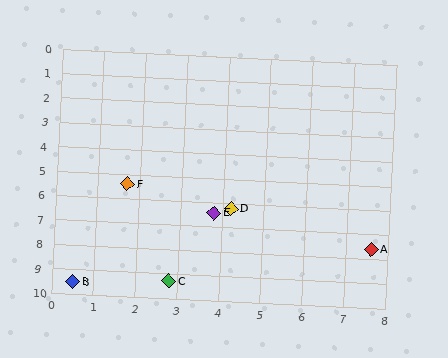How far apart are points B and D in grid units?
Points B and D are about 5.0 grid units apart.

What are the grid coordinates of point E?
Point E is at approximately (3.8, 6.4).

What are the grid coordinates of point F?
Point F is at approximately (1.7, 5.4).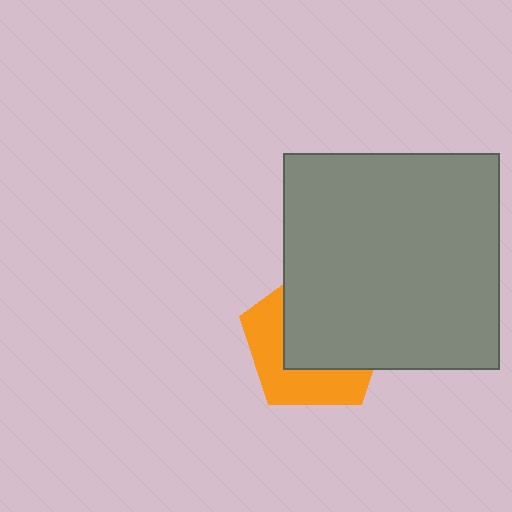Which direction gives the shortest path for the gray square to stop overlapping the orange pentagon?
Moving toward the upper-right gives the shortest separation.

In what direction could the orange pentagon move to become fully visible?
The orange pentagon could move toward the lower-left. That would shift it out from behind the gray square entirely.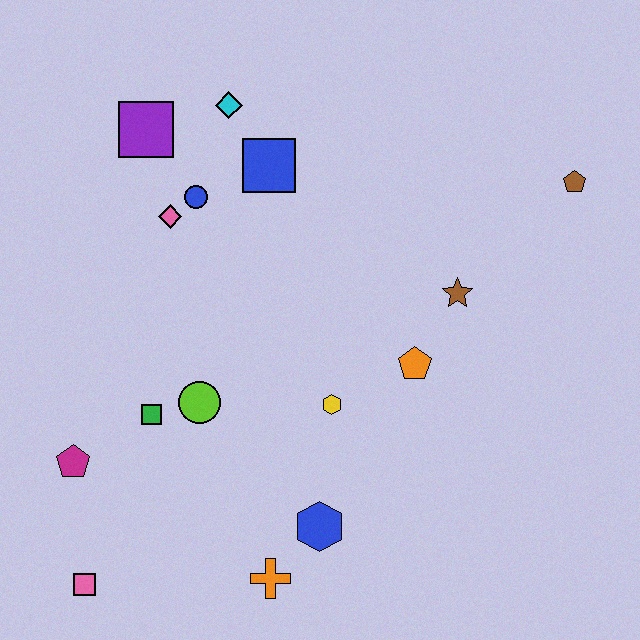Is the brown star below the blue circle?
Yes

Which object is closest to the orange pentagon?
The brown star is closest to the orange pentagon.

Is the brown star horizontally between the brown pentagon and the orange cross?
Yes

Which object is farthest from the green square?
The brown pentagon is farthest from the green square.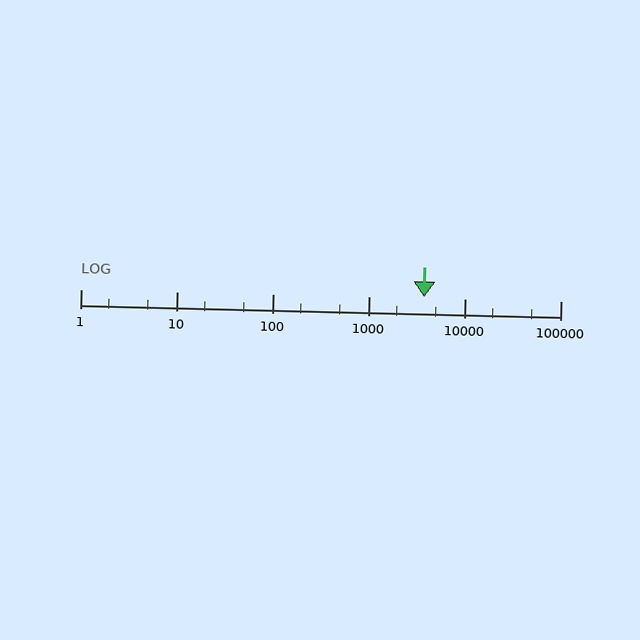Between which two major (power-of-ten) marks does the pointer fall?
The pointer is between 1000 and 10000.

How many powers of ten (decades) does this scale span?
The scale spans 5 decades, from 1 to 100000.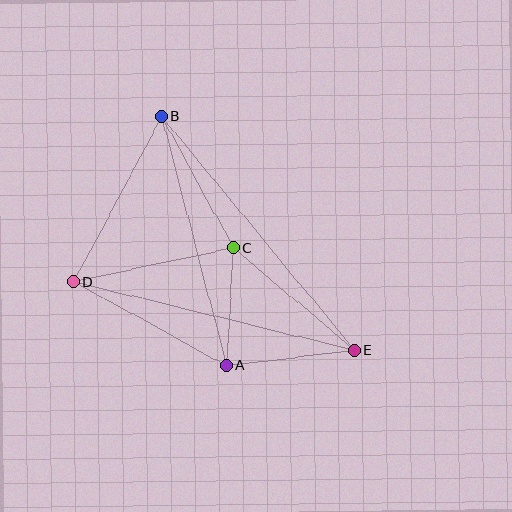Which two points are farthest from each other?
Points B and E are farthest from each other.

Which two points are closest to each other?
Points A and C are closest to each other.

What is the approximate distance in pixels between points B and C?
The distance between B and C is approximately 150 pixels.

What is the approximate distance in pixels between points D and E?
The distance between D and E is approximately 289 pixels.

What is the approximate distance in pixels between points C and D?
The distance between C and D is approximately 163 pixels.